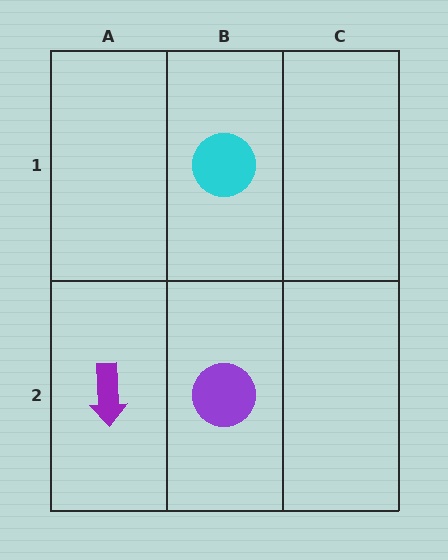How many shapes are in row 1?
1 shape.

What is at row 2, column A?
A purple arrow.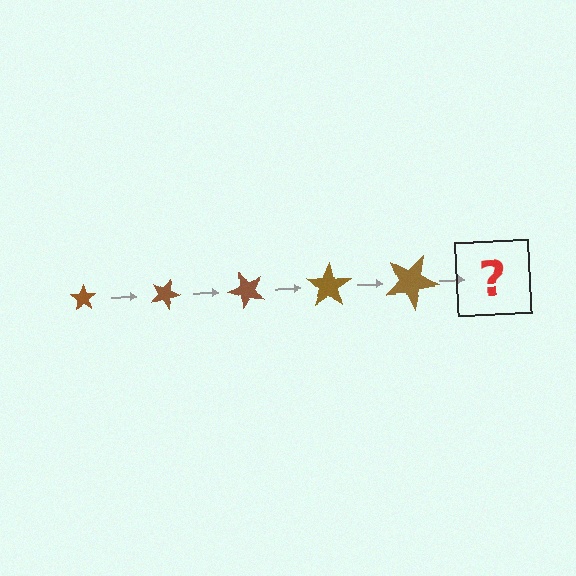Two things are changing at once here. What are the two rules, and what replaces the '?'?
The two rules are that the star grows larger each step and it rotates 25 degrees each step. The '?' should be a star, larger than the previous one and rotated 125 degrees from the start.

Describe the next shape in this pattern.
It should be a star, larger than the previous one and rotated 125 degrees from the start.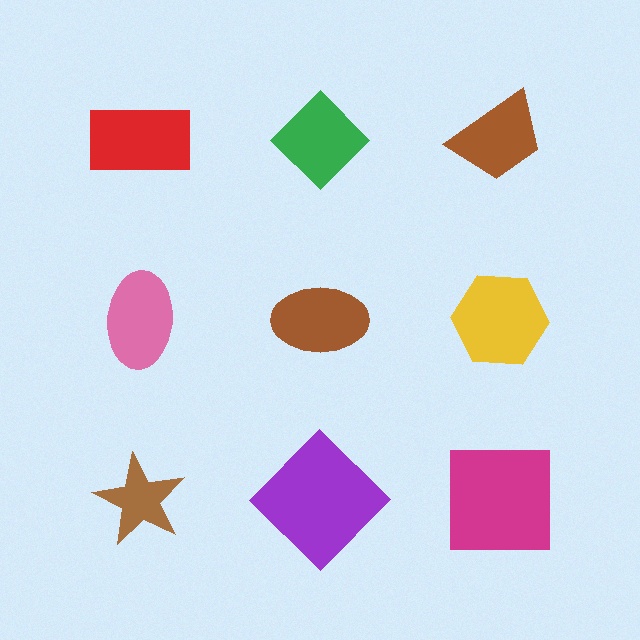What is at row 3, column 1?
A brown star.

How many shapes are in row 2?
3 shapes.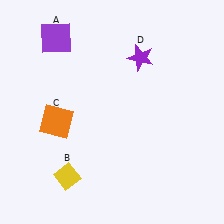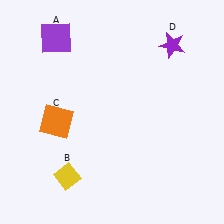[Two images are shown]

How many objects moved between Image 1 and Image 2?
1 object moved between the two images.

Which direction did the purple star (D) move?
The purple star (D) moved right.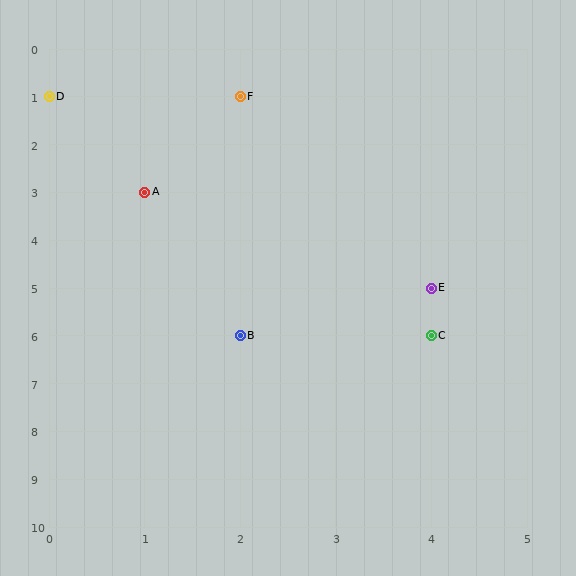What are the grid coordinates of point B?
Point B is at grid coordinates (2, 6).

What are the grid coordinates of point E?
Point E is at grid coordinates (4, 5).